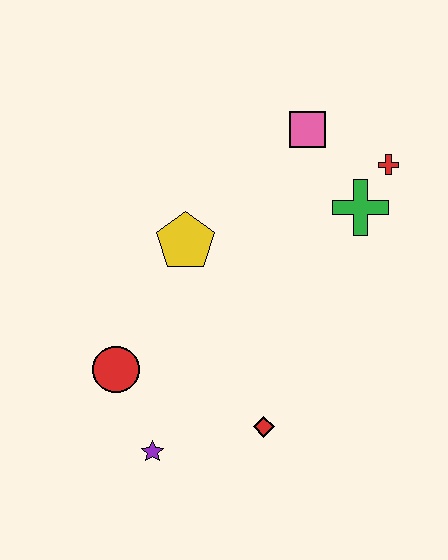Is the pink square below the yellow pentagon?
No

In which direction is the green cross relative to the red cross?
The green cross is below the red cross.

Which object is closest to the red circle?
The purple star is closest to the red circle.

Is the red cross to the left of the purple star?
No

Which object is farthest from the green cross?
The purple star is farthest from the green cross.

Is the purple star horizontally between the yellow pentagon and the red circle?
Yes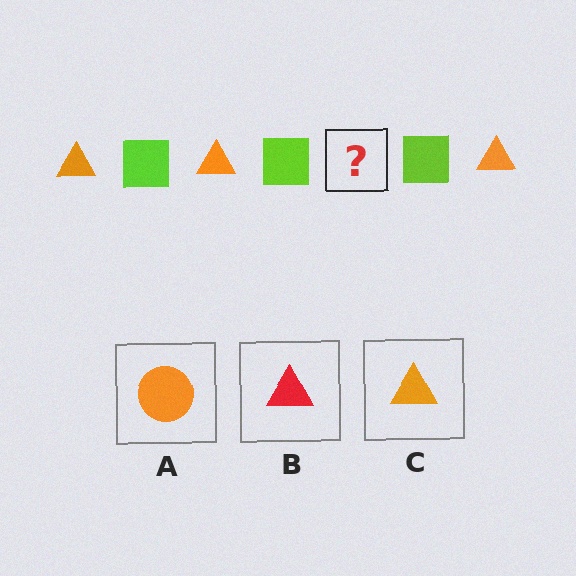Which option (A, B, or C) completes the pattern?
C.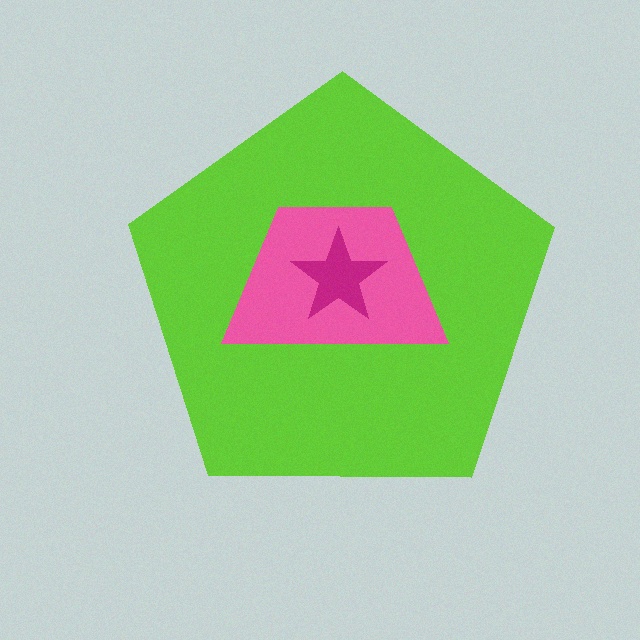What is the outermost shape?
The lime pentagon.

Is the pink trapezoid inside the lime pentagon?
Yes.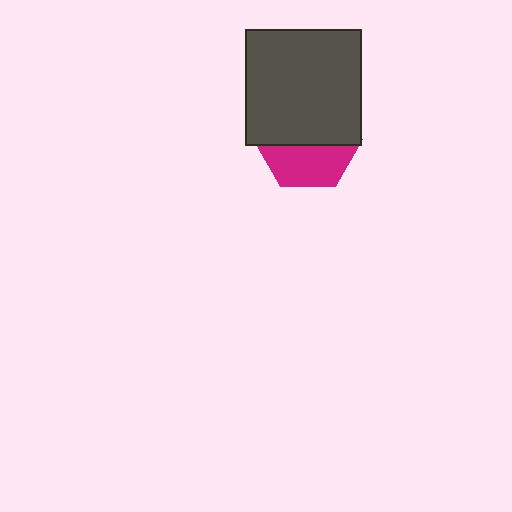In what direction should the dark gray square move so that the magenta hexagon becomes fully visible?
The dark gray square should move up. That is the shortest direction to clear the overlap and leave the magenta hexagon fully visible.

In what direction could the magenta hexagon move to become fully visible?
The magenta hexagon could move down. That would shift it out from behind the dark gray square entirely.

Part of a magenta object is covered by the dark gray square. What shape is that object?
It is a hexagon.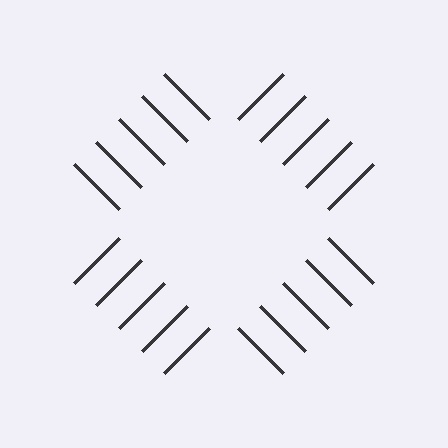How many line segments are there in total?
20 — 5 along each of the 4 edges.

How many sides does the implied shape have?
4 sides — the line-ends trace a square.